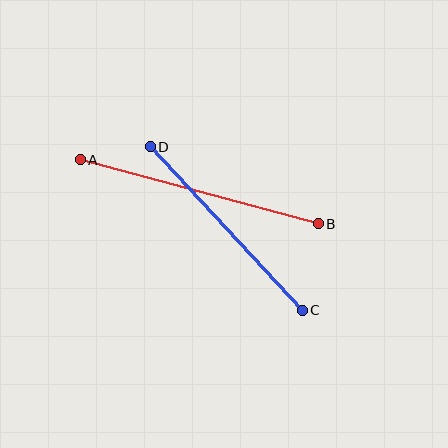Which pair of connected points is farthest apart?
Points A and B are farthest apart.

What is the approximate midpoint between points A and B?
The midpoint is at approximately (199, 192) pixels.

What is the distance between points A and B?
The distance is approximately 246 pixels.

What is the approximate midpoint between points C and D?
The midpoint is at approximately (226, 228) pixels.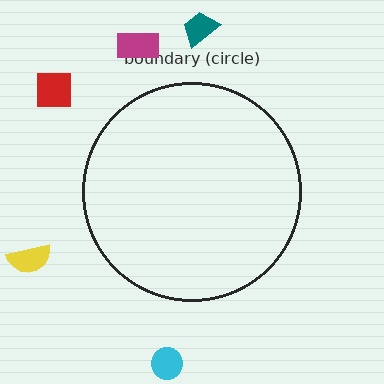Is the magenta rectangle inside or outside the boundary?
Outside.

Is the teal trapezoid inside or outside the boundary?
Outside.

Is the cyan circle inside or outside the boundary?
Outside.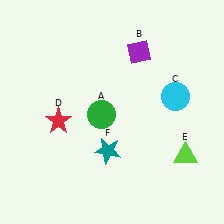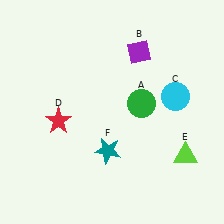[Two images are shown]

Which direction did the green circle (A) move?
The green circle (A) moved right.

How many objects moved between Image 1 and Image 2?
1 object moved between the two images.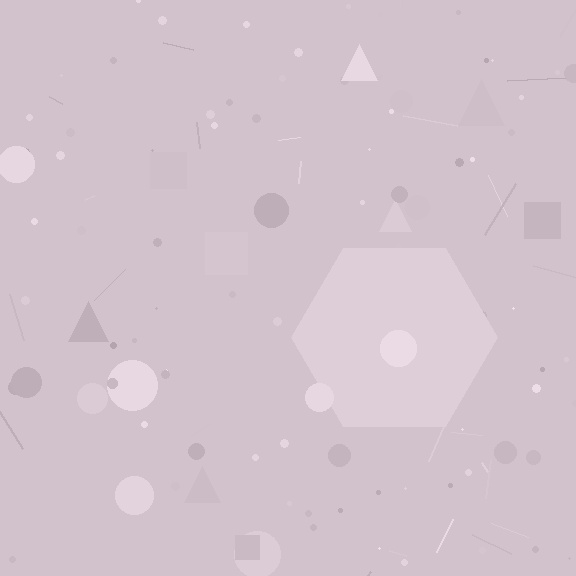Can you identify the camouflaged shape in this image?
The camouflaged shape is a hexagon.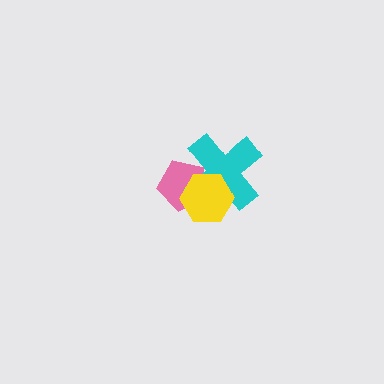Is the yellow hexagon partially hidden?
No, no other shape covers it.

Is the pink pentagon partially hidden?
Yes, it is partially covered by another shape.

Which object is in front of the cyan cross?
The yellow hexagon is in front of the cyan cross.